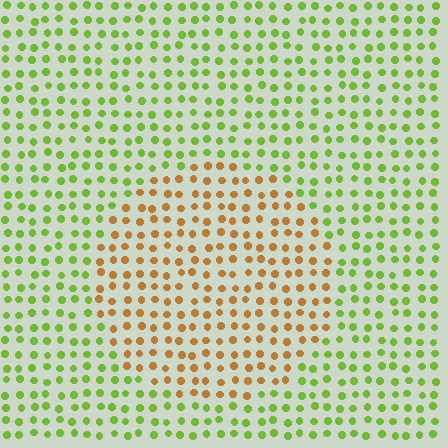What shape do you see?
I see a circle.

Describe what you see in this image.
The image is filled with small lime elements in a uniform arrangement. A circle-shaped region is visible where the elements are tinted to a slightly different hue, forming a subtle color boundary.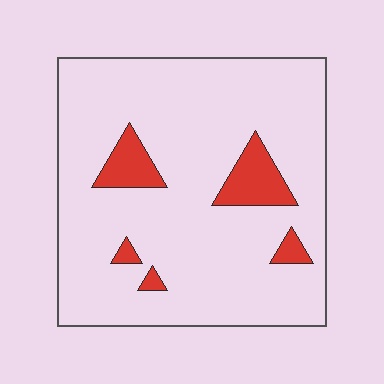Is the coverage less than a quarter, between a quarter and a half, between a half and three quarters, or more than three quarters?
Less than a quarter.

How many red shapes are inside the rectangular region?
5.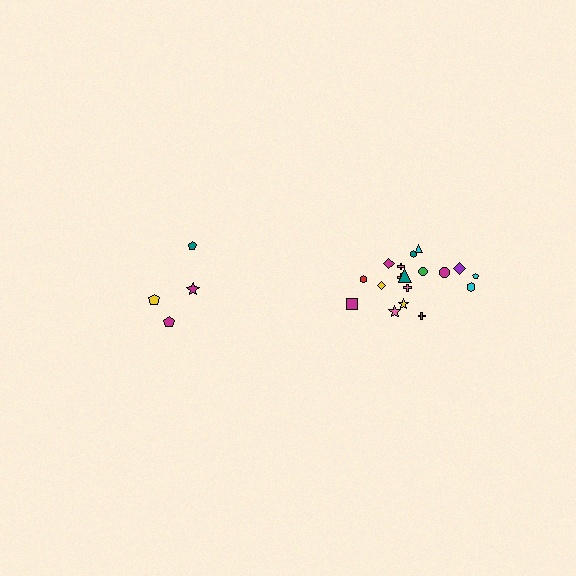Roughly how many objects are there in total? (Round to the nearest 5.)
Roughly 20 objects in total.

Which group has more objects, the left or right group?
The right group.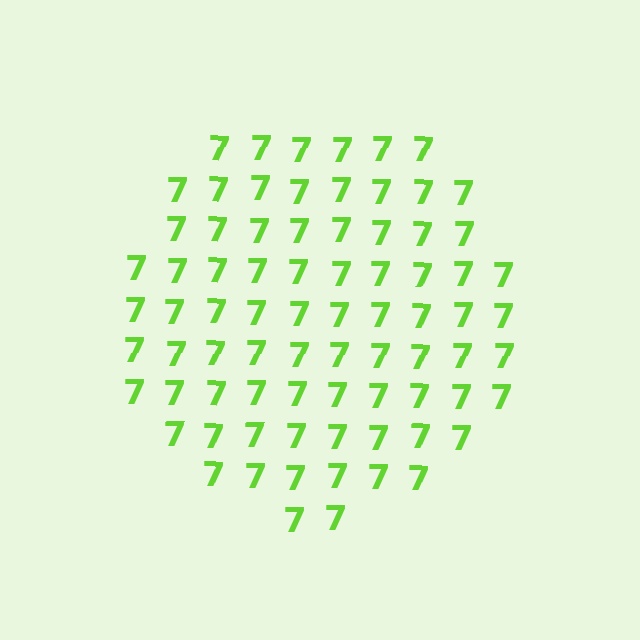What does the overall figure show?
The overall figure shows a circle.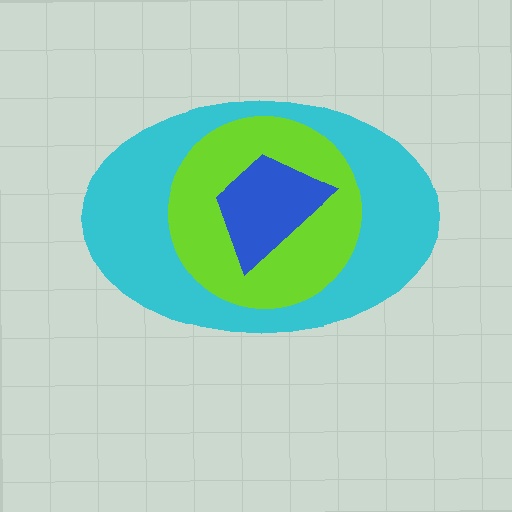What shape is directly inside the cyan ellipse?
The lime circle.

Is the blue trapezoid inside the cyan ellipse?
Yes.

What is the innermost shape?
The blue trapezoid.